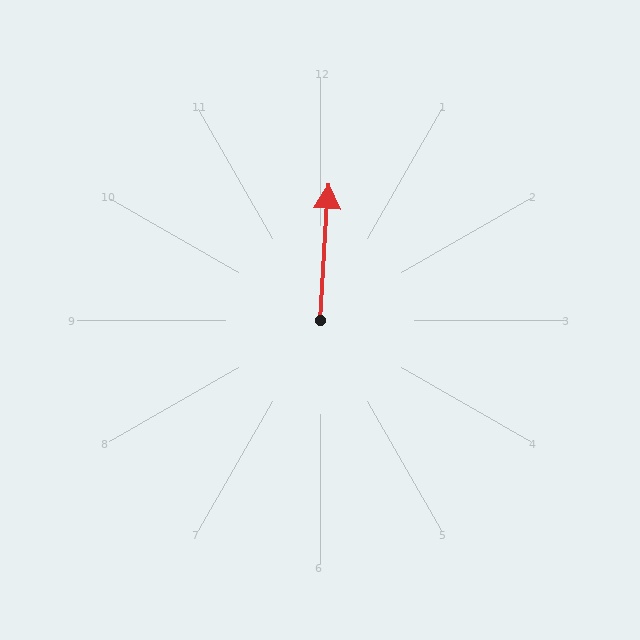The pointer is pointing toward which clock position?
Roughly 12 o'clock.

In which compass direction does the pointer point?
North.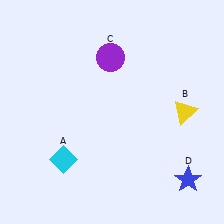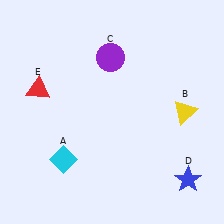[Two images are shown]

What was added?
A red triangle (E) was added in Image 2.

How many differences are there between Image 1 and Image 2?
There is 1 difference between the two images.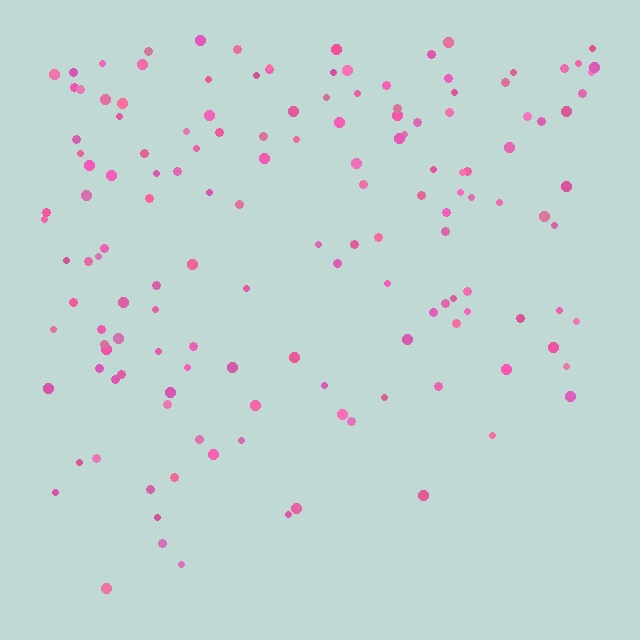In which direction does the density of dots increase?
From bottom to top, with the top side densest.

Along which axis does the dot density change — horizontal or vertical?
Vertical.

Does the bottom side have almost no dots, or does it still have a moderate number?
Still a moderate number, just noticeably fewer than the top.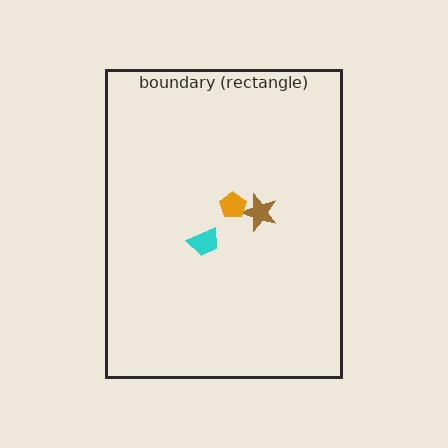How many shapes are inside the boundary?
3 inside, 0 outside.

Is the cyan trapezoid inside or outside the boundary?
Inside.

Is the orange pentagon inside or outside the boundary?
Inside.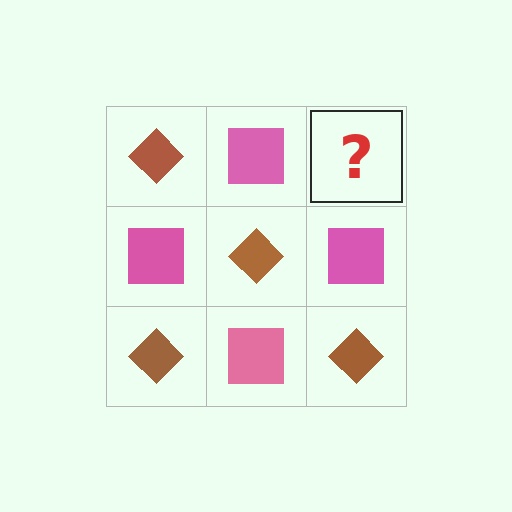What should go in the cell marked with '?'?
The missing cell should contain a brown diamond.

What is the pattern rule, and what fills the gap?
The rule is that it alternates brown diamond and pink square in a checkerboard pattern. The gap should be filled with a brown diamond.